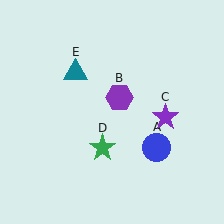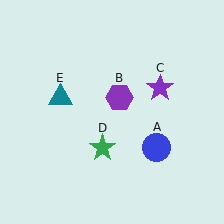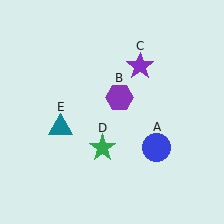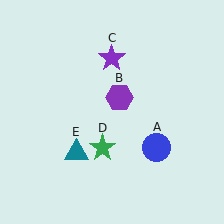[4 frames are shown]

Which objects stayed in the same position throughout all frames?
Blue circle (object A) and purple hexagon (object B) and green star (object D) remained stationary.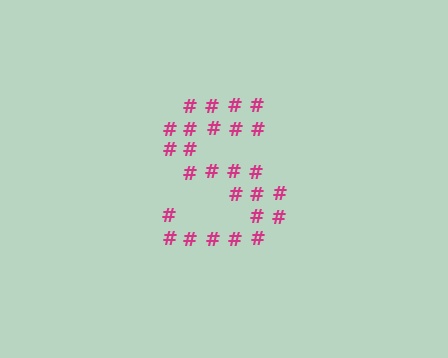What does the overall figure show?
The overall figure shows the letter S.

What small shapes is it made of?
It is made of small hash symbols.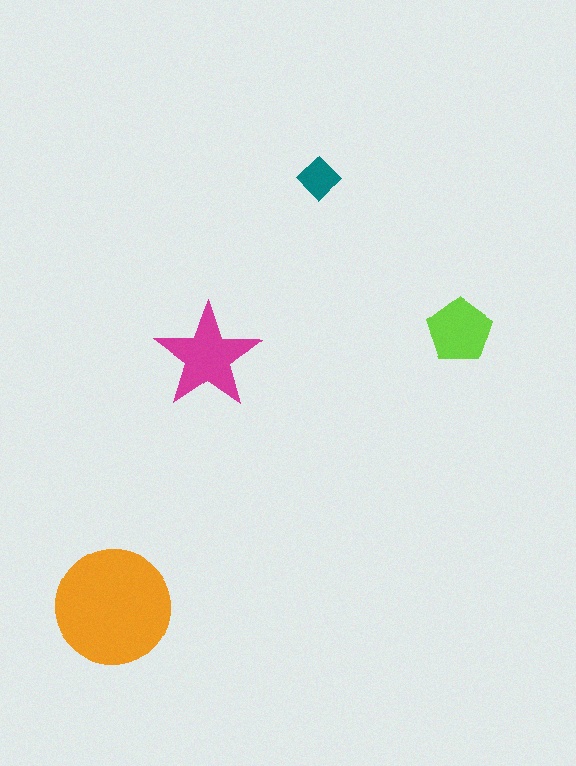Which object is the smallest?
The teal diamond.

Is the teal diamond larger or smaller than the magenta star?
Smaller.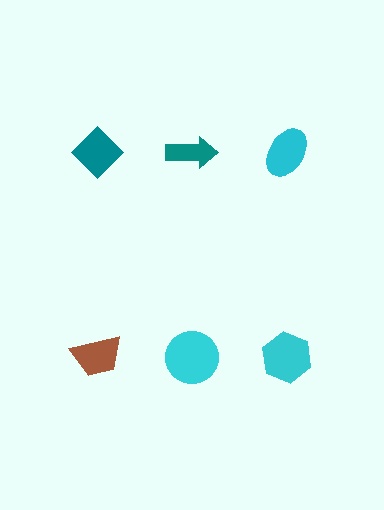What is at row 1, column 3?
A cyan ellipse.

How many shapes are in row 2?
3 shapes.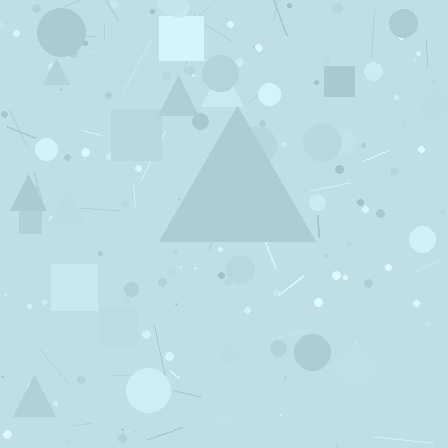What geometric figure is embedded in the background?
A triangle is embedded in the background.